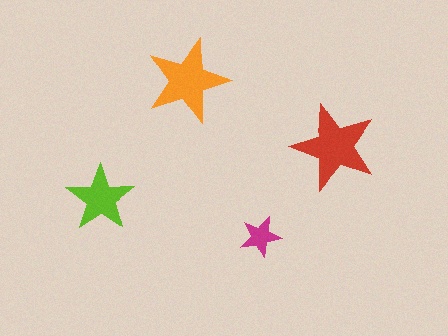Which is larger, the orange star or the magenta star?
The orange one.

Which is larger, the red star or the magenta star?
The red one.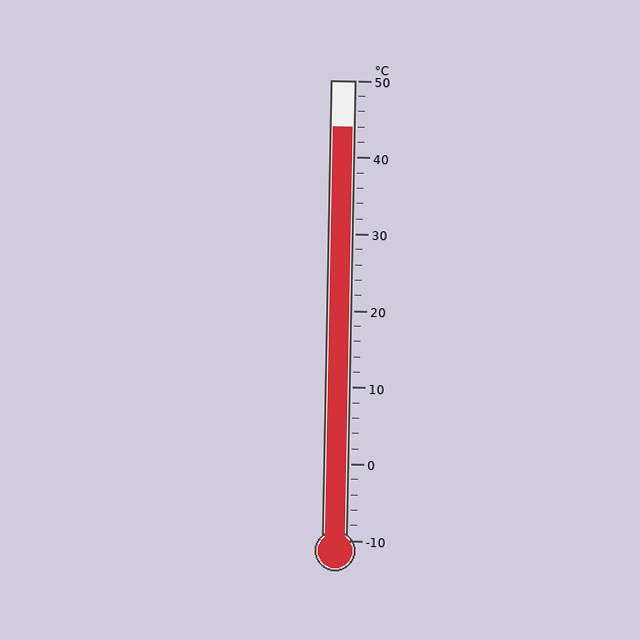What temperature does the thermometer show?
The thermometer shows approximately 44°C.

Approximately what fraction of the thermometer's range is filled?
The thermometer is filled to approximately 90% of its range.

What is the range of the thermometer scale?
The thermometer scale ranges from -10°C to 50°C.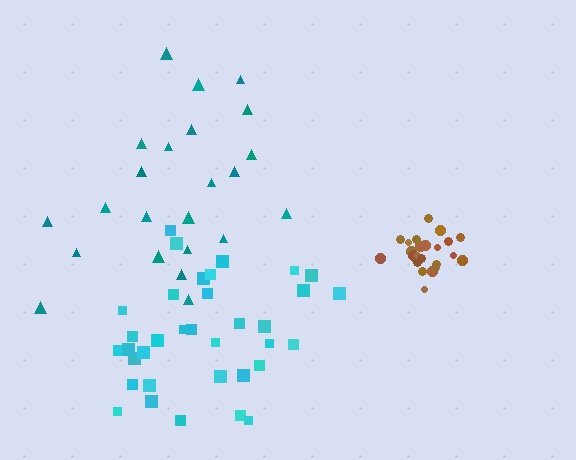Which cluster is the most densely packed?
Brown.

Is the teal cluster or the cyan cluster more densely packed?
Cyan.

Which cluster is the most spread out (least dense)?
Teal.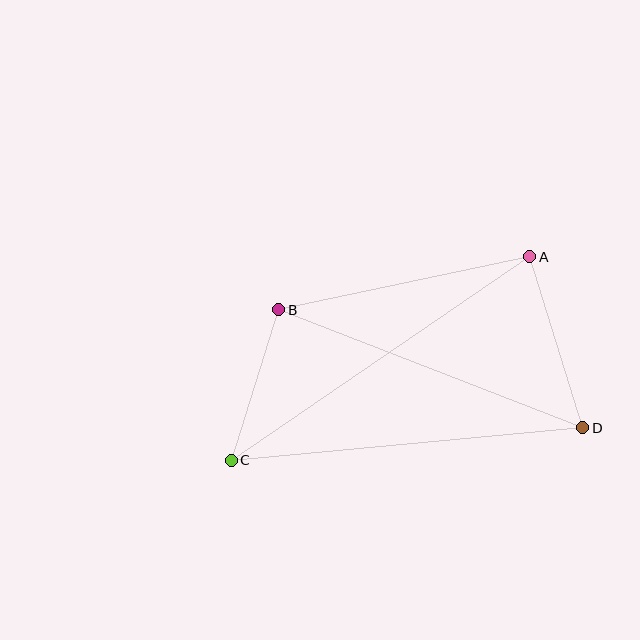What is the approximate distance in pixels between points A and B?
The distance between A and B is approximately 257 pixels.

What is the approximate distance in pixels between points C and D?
The distance between C and D is approximately 353 pixels.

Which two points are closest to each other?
Points B and C are closest to each other.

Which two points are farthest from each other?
Points A and C are farthest from each other.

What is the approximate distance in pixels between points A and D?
The distance between A and D is approximately 179 pixels.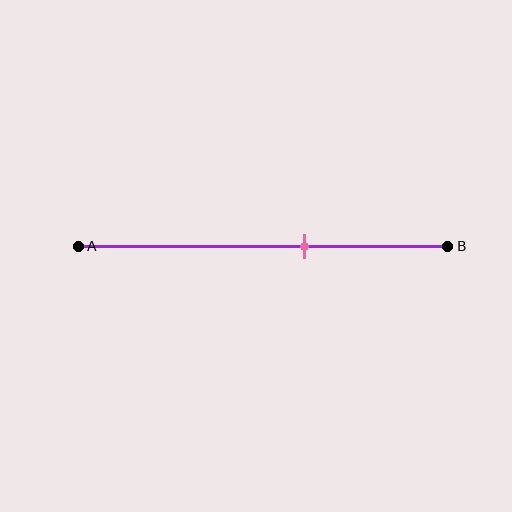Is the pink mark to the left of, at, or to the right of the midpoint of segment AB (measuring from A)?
The pink mark is to the right of the midpoint of segment AB.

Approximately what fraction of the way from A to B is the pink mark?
The pink mark is approximately 60% of the way from A to B.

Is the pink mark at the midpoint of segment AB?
No, the mark is at about 60% from A, not at the 50% midpoint.